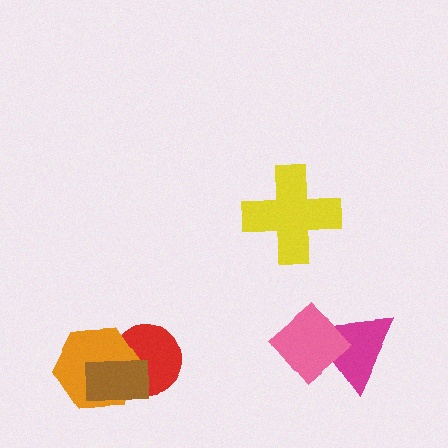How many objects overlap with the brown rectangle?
2 objects overlap with the brown rectangle.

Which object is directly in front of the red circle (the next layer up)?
The orange hexagon is directly in front of the red circle.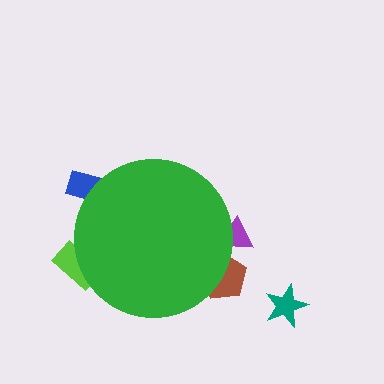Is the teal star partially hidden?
No, the teal star is fully visible.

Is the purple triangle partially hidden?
Yes, the purple triangle is partially hidden behind the green circle.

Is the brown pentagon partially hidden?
Yes, the brown pentagon is partially hidden behind the green circle.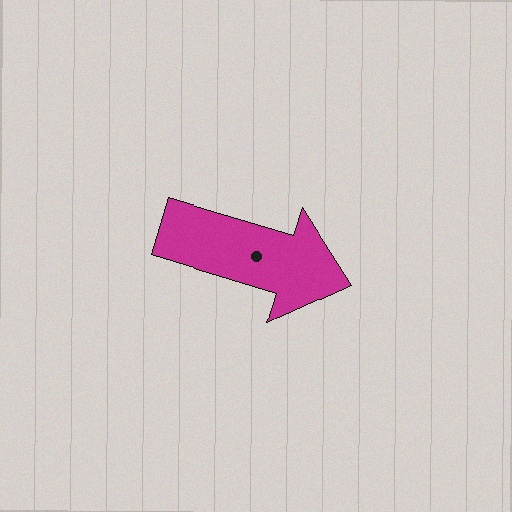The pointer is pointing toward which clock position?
Roughly 4 o'clock.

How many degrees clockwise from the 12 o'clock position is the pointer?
Approximately 107 degrees.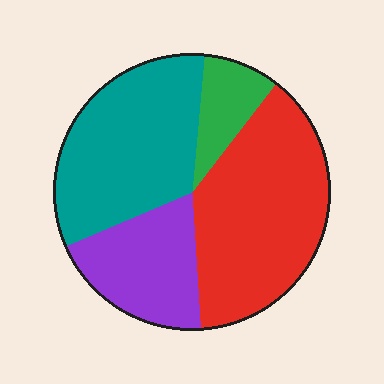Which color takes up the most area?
Red, at roughly 40%.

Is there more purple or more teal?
Teal.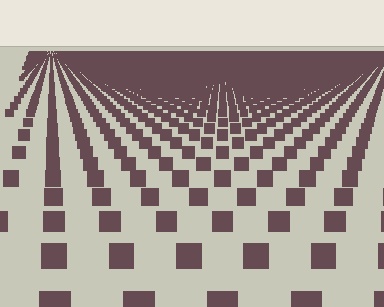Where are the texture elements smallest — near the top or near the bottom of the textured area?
Near the top.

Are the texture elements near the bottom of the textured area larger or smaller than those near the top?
Larger. Near the bottom, elements are closer to the viewer and appear at a bigger on-screen size.